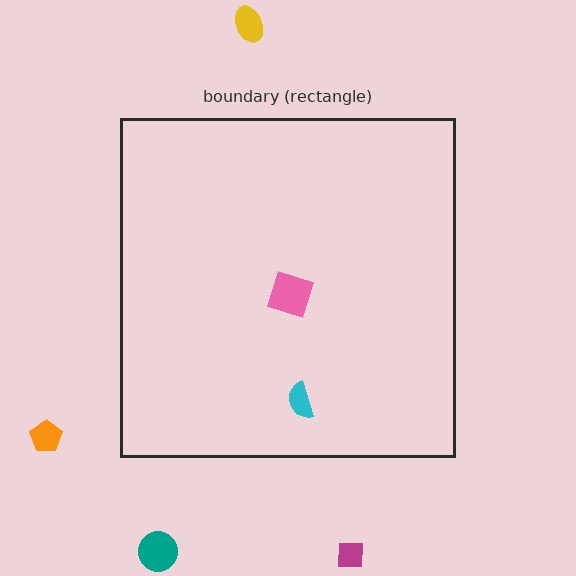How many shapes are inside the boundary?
2 inside, 4 outside.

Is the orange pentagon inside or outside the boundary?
Outside.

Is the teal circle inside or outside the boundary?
Outside.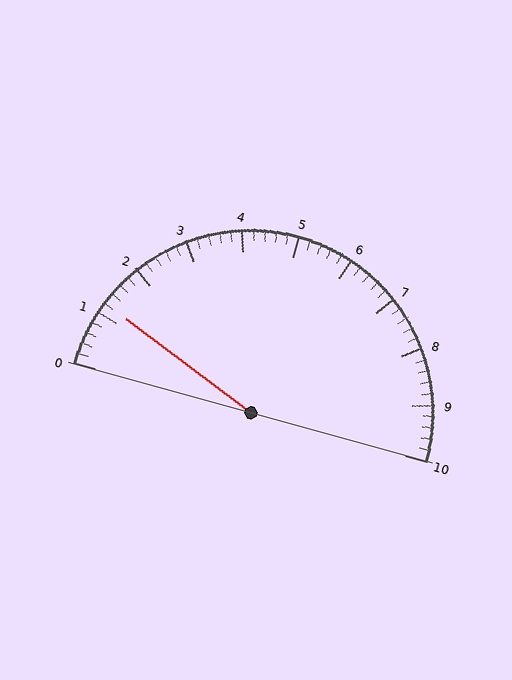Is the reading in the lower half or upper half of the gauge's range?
The reading is in the lower half of the range (0 to 10).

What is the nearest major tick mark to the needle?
The nearest major tick mark is 1.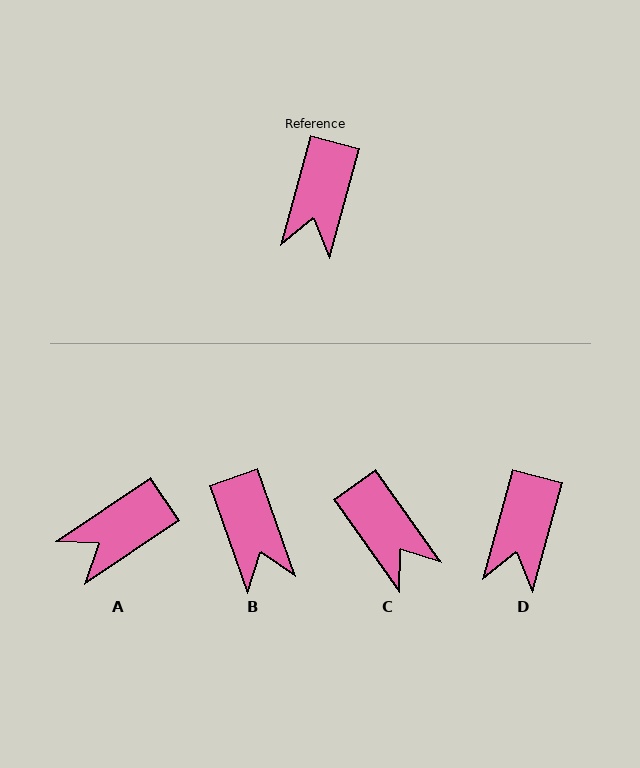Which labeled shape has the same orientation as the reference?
D.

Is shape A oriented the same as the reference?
No, it is off by about 41 degrees.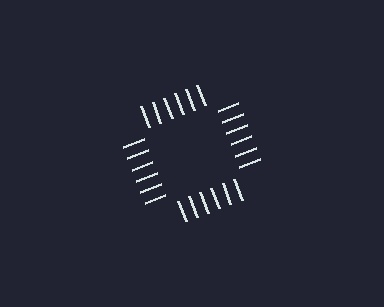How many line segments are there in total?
24 — 6 along each of the 4 edges.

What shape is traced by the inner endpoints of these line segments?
An illusory square — the line segments terminate on its edges but no continuous stroke is drawn.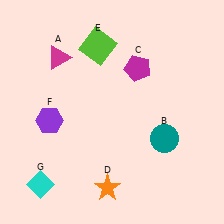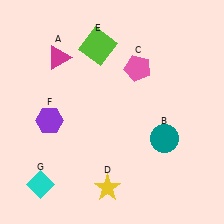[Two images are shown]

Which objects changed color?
C changed from magenta to pink. D changed from orange to yellow.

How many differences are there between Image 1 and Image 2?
There are 2 differences between the two images.